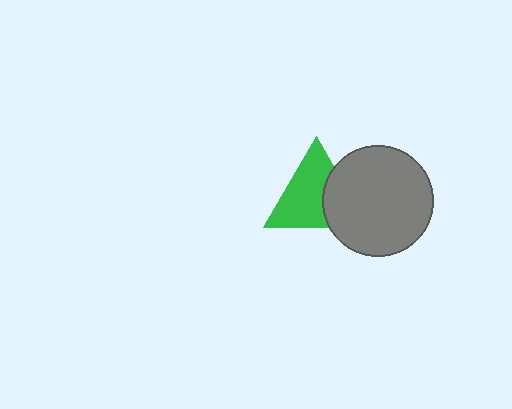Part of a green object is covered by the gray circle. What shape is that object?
It is a triangle.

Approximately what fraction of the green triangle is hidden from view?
Roughly 33% of the green triangle is hidden behind the gray circle.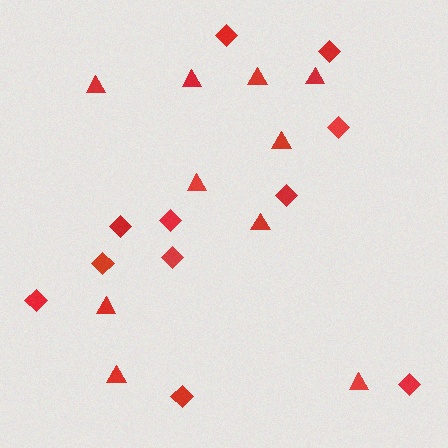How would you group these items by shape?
There are 2 groups: one group of diamonds (11) and one group of triangles (10).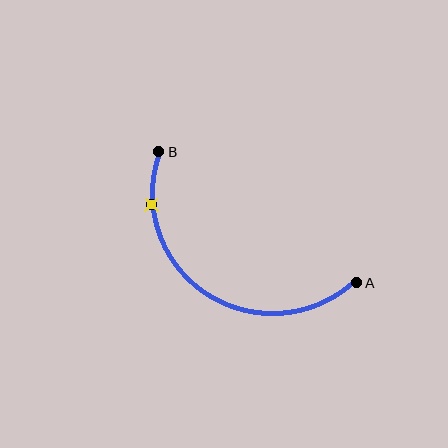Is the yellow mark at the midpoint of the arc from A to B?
No. The yellow mark lies on the arc but is closer to endpoint B. The arc midpoint would be at the point on the curve equidistant along the arc from both A and B.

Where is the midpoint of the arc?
The arc midpoint is the point on the curve farthest from the straight line joining A and B. It sits below that line.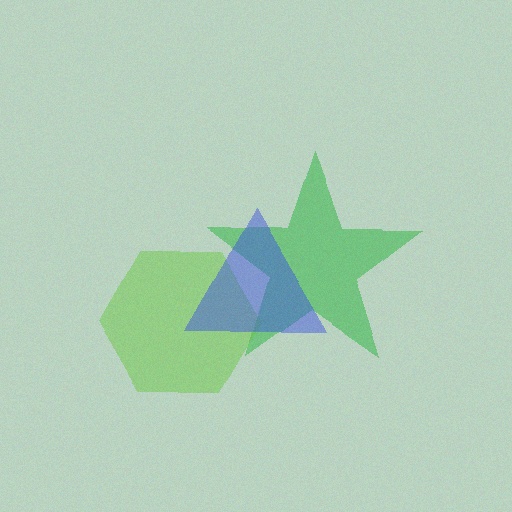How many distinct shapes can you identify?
There are 3 distinct shapes: a green star, a lime hexagon, a blue triangle.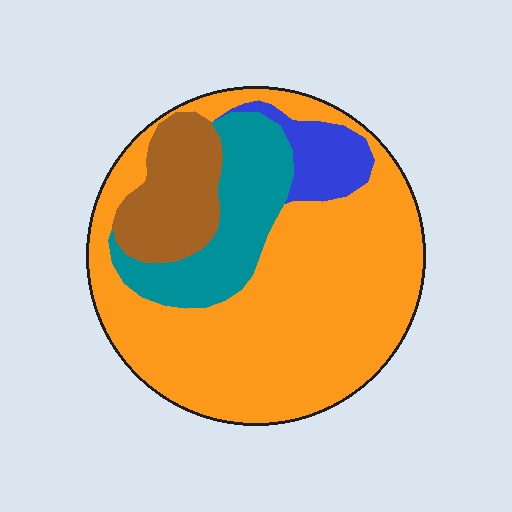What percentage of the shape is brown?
Brown takes up about one eighth (1/8) of the shape.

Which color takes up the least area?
Blue, at roughly 5%.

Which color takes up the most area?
Orange, at roughly 65%.